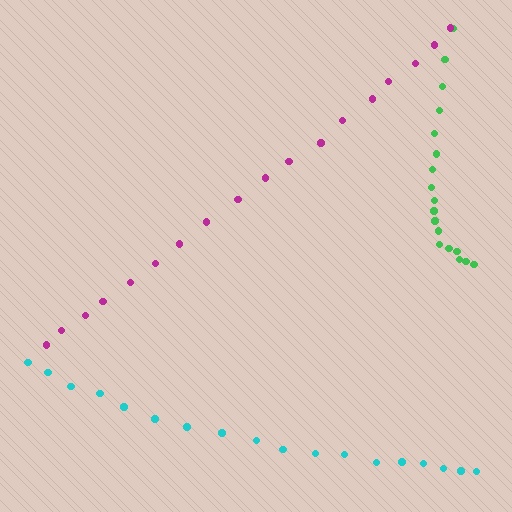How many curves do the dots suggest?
There are 3 distinct paths.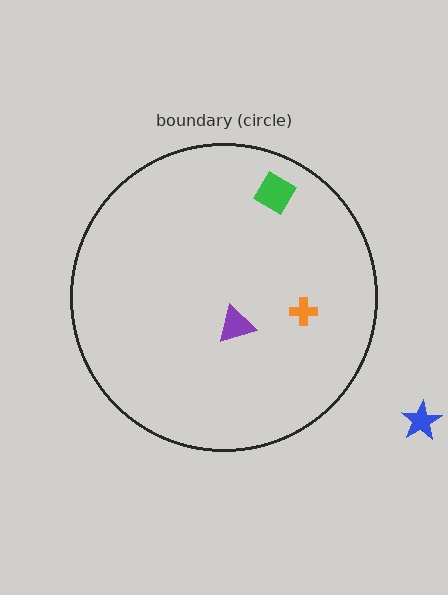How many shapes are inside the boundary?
3 inside, 1 outside.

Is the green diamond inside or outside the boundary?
Inside.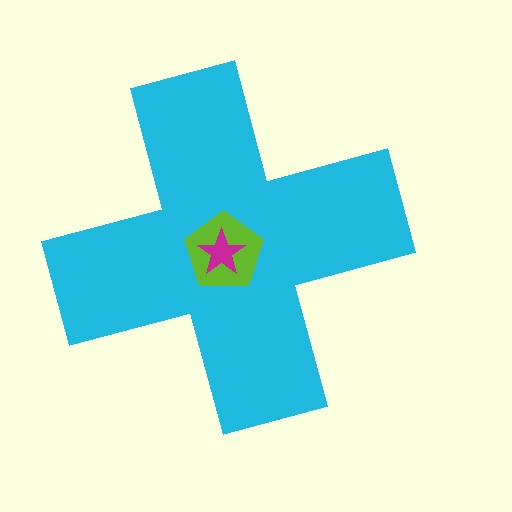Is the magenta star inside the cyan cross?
Yes.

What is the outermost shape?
The cyan cross.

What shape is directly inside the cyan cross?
The lime pentagon.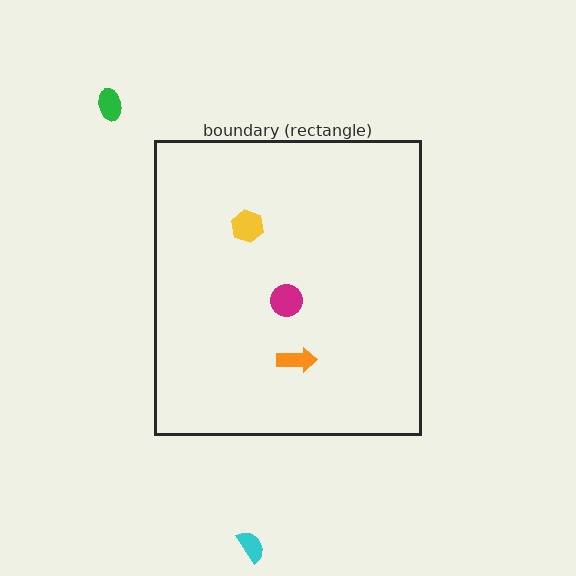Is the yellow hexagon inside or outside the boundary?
Inside.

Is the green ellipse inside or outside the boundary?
Outside.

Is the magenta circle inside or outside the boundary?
Inside.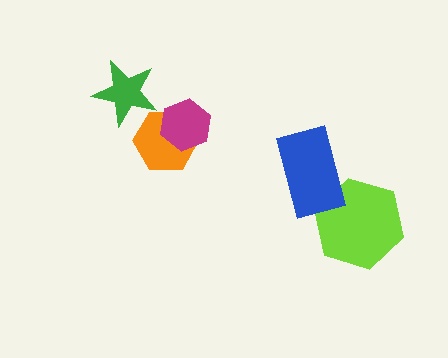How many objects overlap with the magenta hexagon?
1 object overlaps with the magenta hexagon.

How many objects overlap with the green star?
0 objects overlap with the green star.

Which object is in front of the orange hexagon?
The magenta hexagon is in front of the orange hexagon.